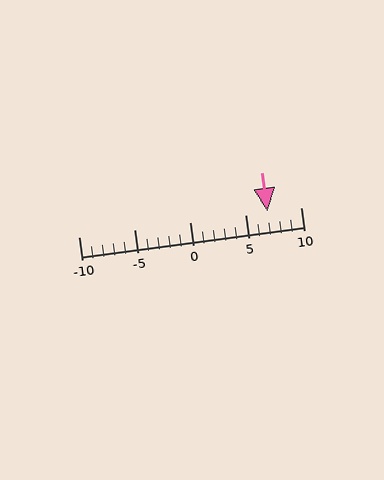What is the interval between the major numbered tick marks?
The major tick marks are spaced 5 units apart.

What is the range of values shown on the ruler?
The ruler shows values from -10 to 10.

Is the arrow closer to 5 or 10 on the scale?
The arrow is closer to 5.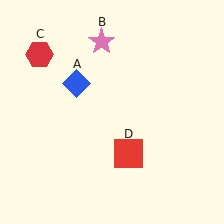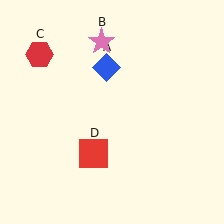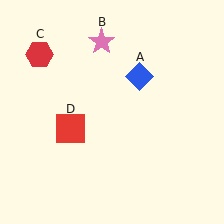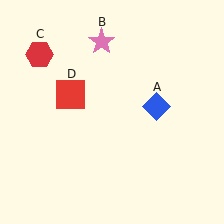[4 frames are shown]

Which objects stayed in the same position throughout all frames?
Pink star (object B) and red hexagon (object C) remained stationary.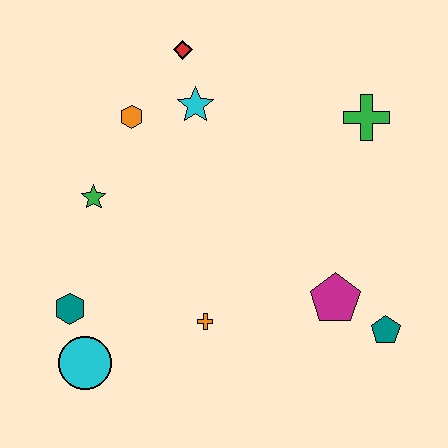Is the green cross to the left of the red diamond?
No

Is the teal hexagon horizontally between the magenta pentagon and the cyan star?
No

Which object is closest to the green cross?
The cyan star is closest to the green cross.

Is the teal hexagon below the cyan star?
Yes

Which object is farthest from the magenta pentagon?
The red diamond is farthest from the magenta pentagon.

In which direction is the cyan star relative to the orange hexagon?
The cyan star is to the right of the orange hexagon.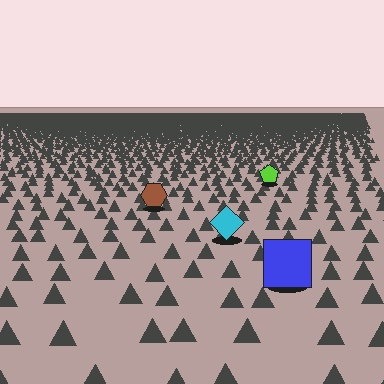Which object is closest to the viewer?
The blue square is closest. The texture marks near it are larger and more spread out.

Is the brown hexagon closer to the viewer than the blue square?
No. The blue square is closer — you can tell from the texture gradient: the ground texture is coarser near it.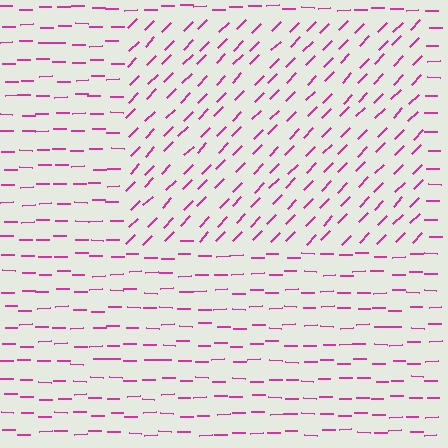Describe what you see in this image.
The image is filled with small magenta line segments. A rectangle region in the image has lines oriented differently from the surrounding lines, creating a visible texture boundary.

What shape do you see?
I see a rectangle.